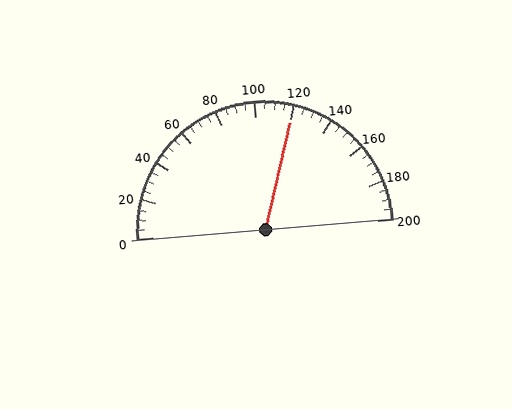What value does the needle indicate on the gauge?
The needle indicates approximately 120.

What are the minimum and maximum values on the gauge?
The gauge ranges from 0 to 200.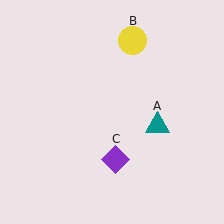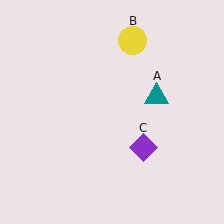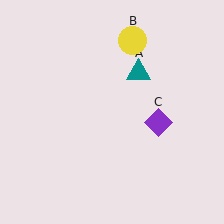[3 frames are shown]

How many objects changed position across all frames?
2 objects changed position: teal triangle (object A), purple diamond (object C).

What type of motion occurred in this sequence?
The teal triangle (object A), purple diamond (object C) rotated counterclockwise around the center of the scene.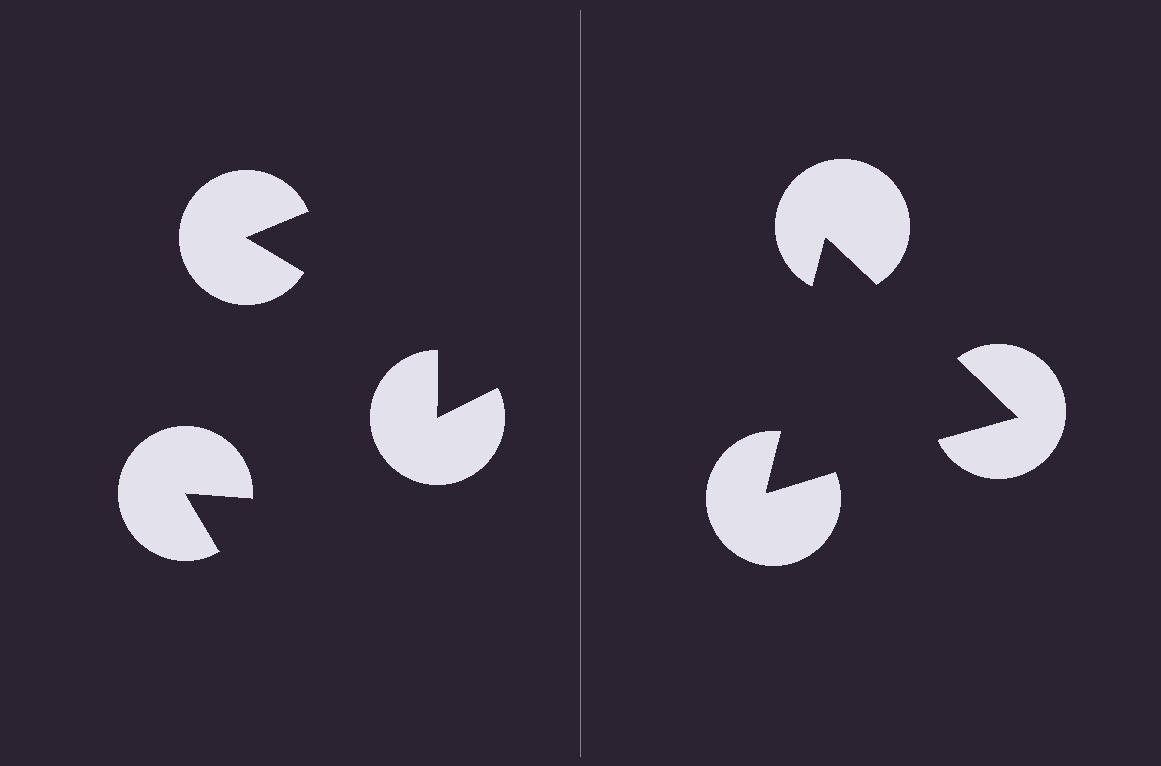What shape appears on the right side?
An illusory triangle.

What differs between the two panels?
The pac-man discs are positioned identically on both sides; only the wedge orientations differ. On the right they align to a triangle; on the left they are misaligned.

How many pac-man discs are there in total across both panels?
6 — 3 on each side.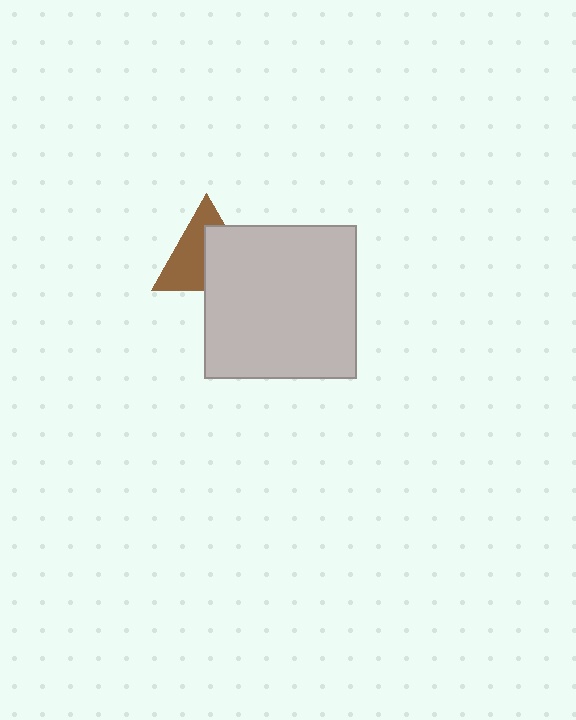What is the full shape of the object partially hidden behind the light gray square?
The partially hidden object is a brown triangle.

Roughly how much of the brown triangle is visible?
About half of it is visible (roughly 52%).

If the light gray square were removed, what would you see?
You would see the complete brown triangle.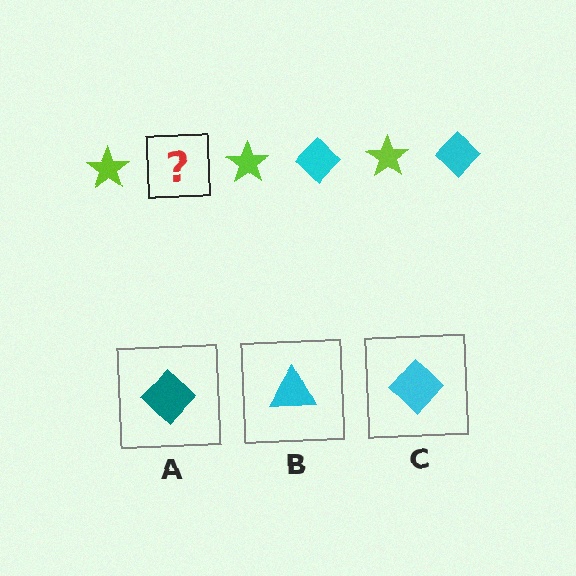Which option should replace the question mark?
Option C.